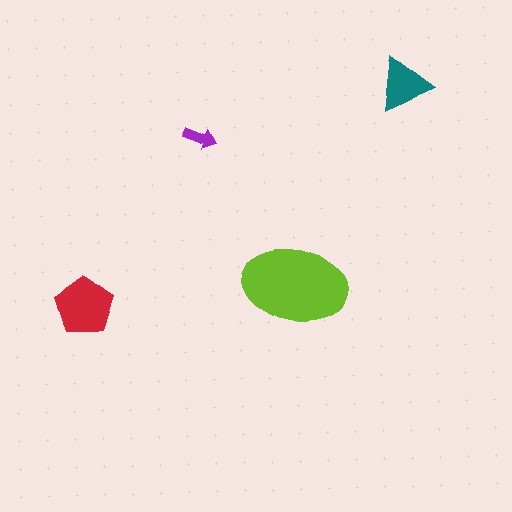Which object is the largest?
The lime ellipse.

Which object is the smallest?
The purple arrow.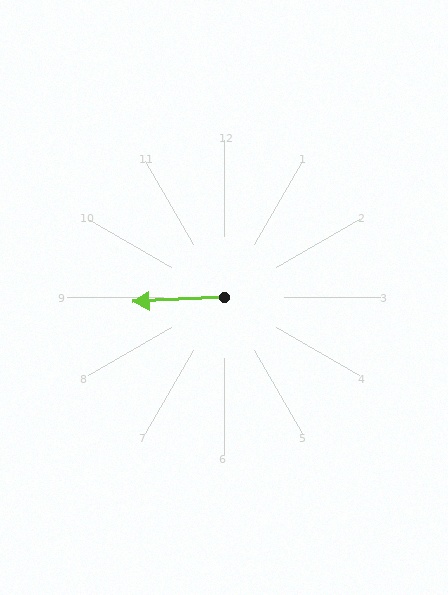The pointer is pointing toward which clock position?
Roughly 9 o'clock.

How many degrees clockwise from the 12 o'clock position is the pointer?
Approximately 267 degrees.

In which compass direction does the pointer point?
West.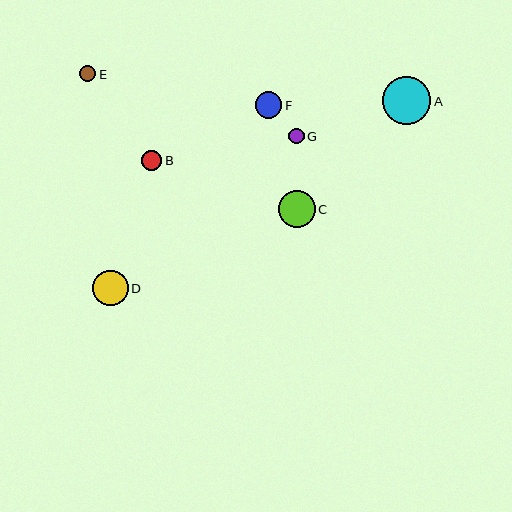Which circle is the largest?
Circle A is the largest with a size of approximately 48 pixels.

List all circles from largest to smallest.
From largest to smallest: A, C, D, F, B, E, G.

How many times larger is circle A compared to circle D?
Circle A is approximately 1.3 times the size of circle D.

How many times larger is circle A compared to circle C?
Circle A is approximately 1.3 times the size of circle C.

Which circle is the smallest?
Circle G is the smallest with a size of approximately 16 pixels.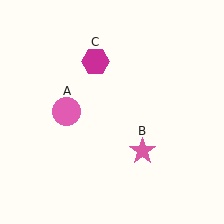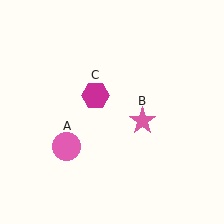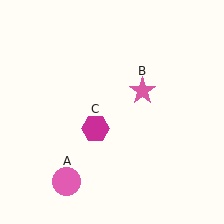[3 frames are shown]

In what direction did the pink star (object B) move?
The pink star (object B) moved up.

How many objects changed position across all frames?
3 objects changed position: pink circle (object A), pink star (object B), magenta hexagon (object C).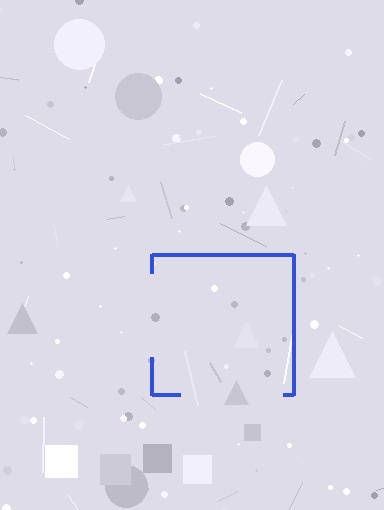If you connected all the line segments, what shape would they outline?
They would outline a square.